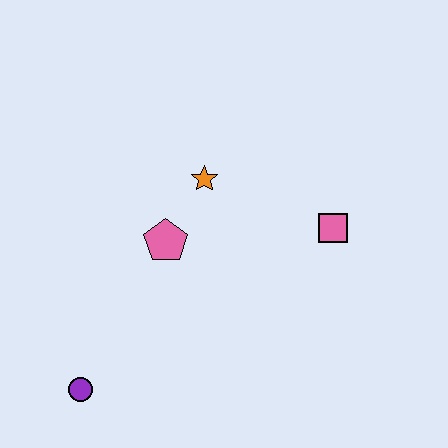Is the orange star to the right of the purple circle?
Yes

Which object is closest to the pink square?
The orange star is closest to the pink square.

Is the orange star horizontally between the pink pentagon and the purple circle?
No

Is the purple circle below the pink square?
Yes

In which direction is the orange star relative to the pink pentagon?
The orange star is above the pink pentagon.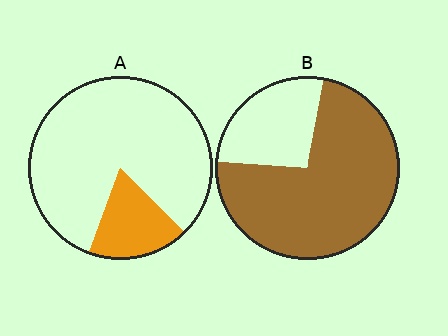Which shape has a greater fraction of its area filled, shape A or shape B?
Shape B.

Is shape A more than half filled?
No.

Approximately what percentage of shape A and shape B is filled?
A is approximately 20% and B is approximately 75%.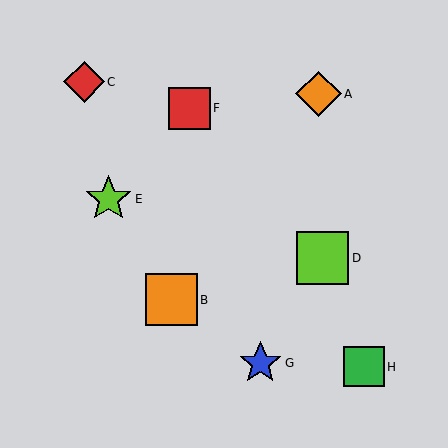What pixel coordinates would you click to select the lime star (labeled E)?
Click at (109, 199) to select the lime star E.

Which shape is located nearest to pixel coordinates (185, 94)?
The red square (labeled F) at (189, 108) is nearest to that location.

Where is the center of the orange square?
The center of the orange square is at (171, 300).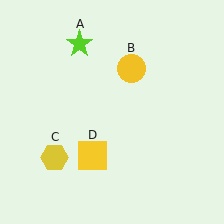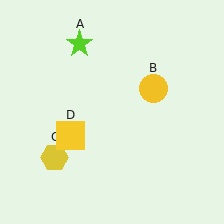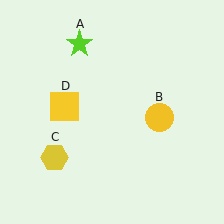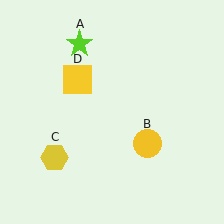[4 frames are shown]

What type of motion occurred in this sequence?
The yellow circle (object B), yellow square (object D) rotated clockwise around the center of the scene.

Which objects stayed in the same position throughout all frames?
Lime star (object A) and yellow hexagon (object C) remained stationary.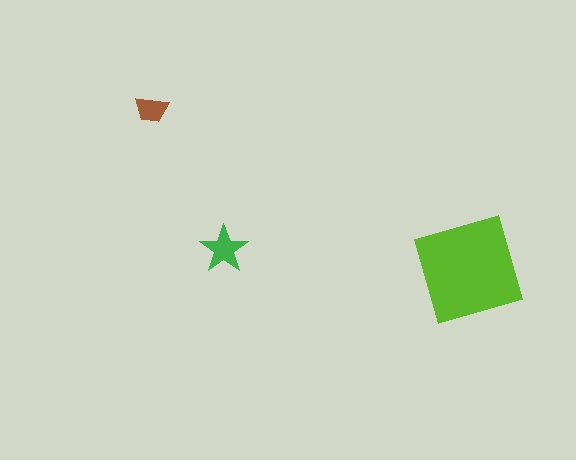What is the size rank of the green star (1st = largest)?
2nd.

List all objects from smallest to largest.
The brown trapezoid, the green star, the lime diamond.